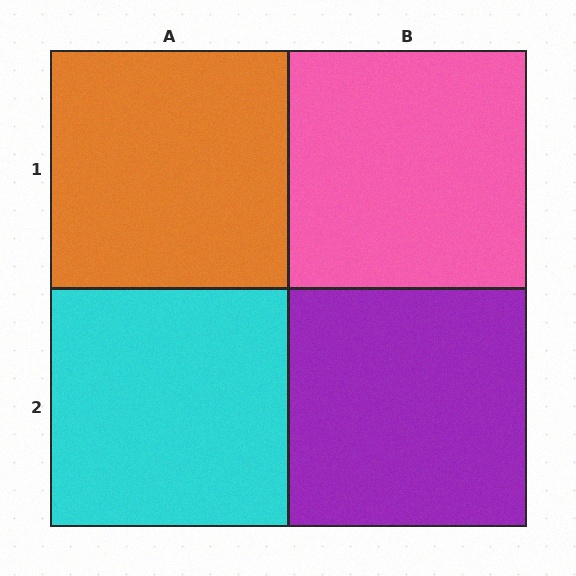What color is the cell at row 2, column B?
Purple.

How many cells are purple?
1 cell is purple.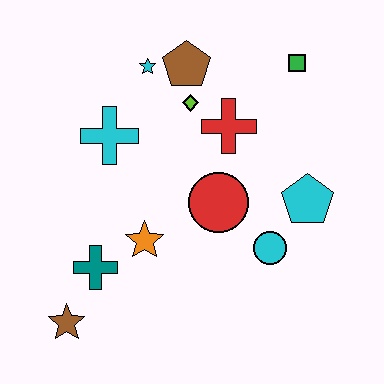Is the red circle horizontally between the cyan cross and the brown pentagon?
No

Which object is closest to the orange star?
The teal cross is closest to the orange star.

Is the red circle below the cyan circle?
No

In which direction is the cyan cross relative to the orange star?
The cyan cross is above the orange star.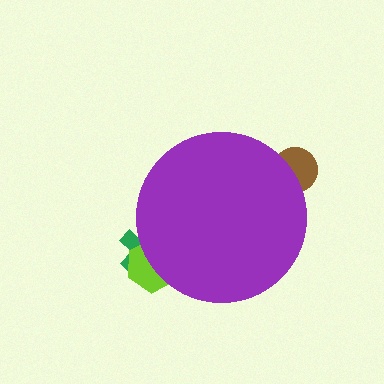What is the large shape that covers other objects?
A purple circle.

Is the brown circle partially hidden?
Yes, the brown circle is partially hidden behind the purple circle.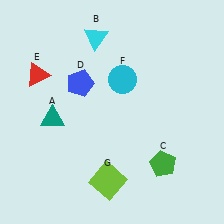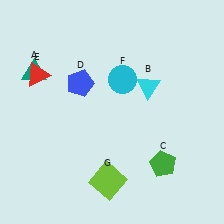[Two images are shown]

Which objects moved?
The objects that moved are: the teal triangle (A), the cyan triangle (B).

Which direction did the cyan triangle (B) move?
The cyan triangle (B) moved right.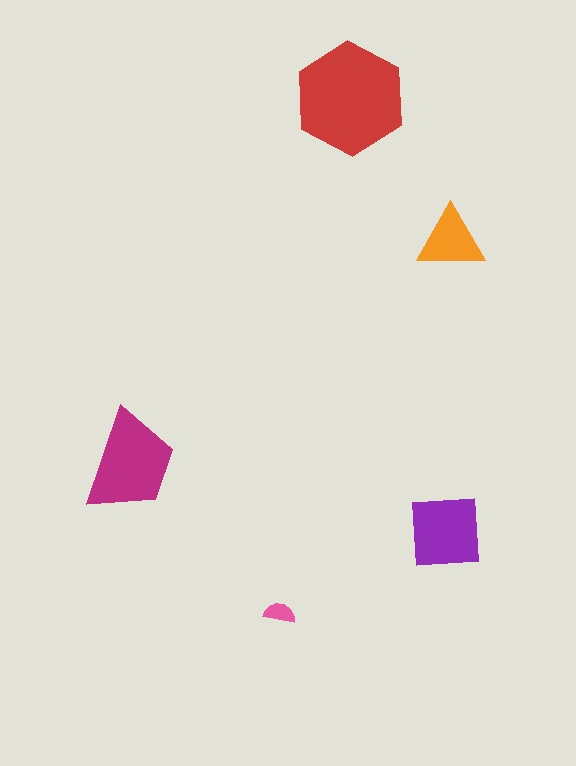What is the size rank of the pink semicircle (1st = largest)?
5th.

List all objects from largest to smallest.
The red hexagon, the magenta trapezoid, the purple square, the orange triangle, the pink semicircle.